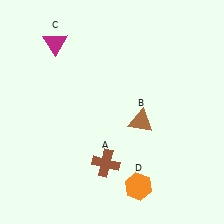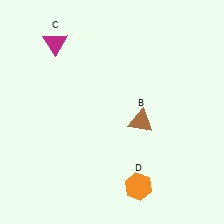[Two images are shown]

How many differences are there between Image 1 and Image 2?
There is 1 difference between the two images.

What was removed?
The brown cross (A) was removed in Image 2.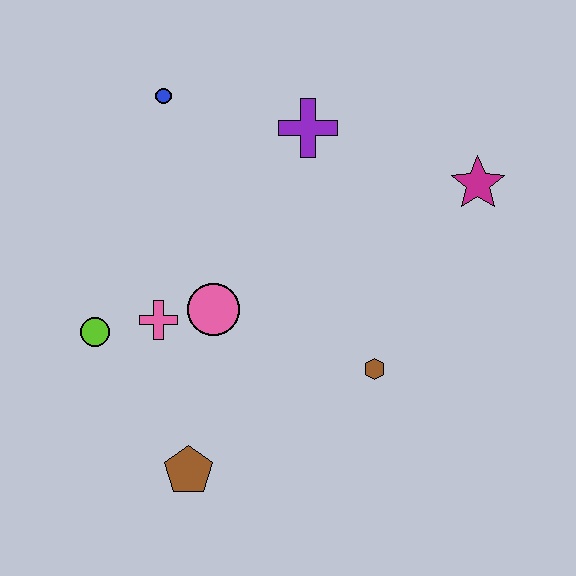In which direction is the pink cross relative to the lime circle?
The pink cross is to the right of the lime circle.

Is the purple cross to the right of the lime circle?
Yes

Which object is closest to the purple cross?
The blue circle is closest to the purple cross.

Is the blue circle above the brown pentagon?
Yes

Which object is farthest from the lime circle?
The magenta star is farthest from the lime circle.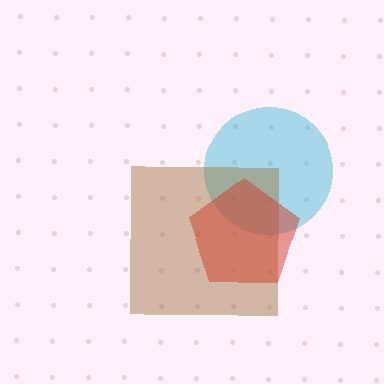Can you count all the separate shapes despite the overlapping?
Yes, there are 3 separate shapes.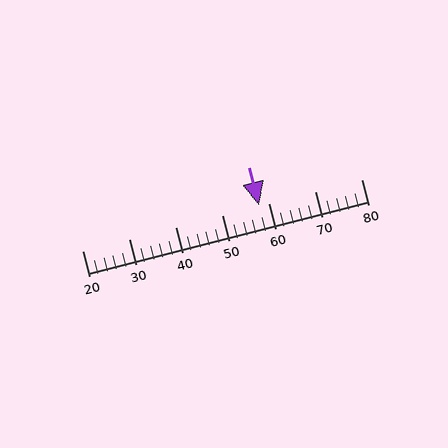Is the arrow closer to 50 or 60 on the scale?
The arrow is closer to 60.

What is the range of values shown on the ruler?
The ruler shows values from 20 to 80.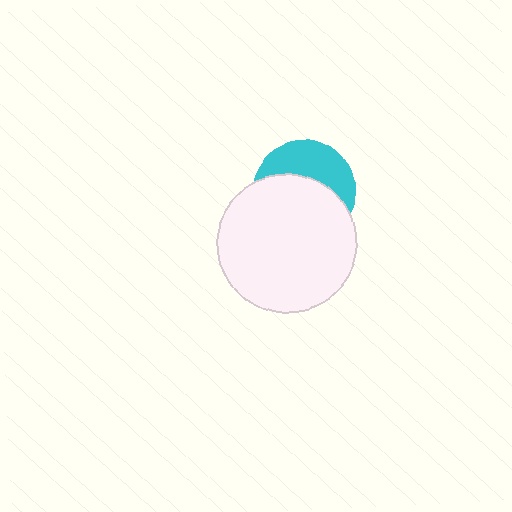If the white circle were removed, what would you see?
You would see the complete cyan circle.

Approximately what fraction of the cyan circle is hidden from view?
Roughly 60% of the cyan circle is hidden behind the white circle.